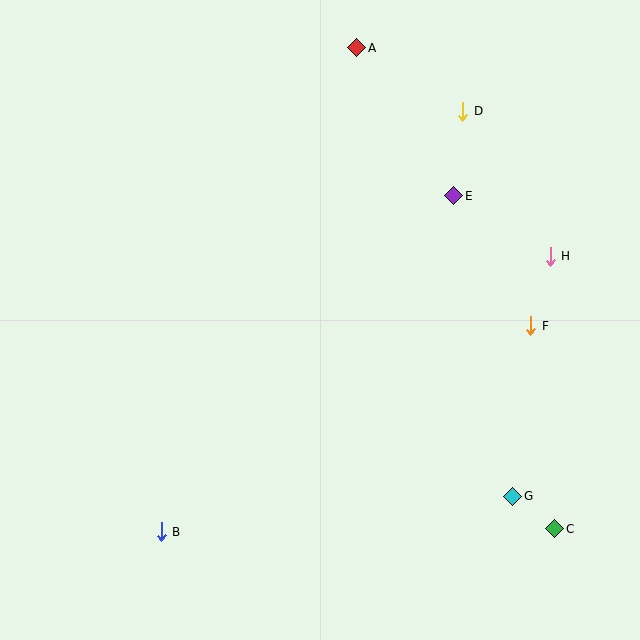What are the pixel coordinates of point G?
Point G is at (513, 496).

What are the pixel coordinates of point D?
Point D is at (463, 111).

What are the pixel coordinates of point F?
Point F is at (531, 326).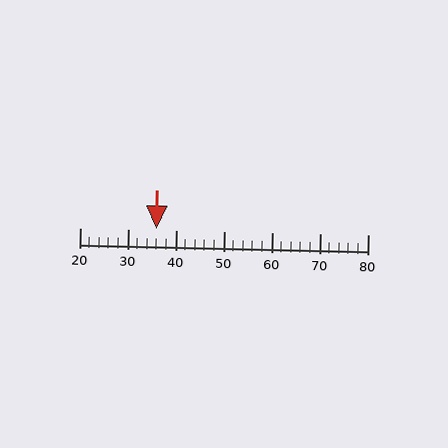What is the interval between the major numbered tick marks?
The major tick marks are spaced 10 units apart.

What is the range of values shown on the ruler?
The ruler shows values from 20 to 80.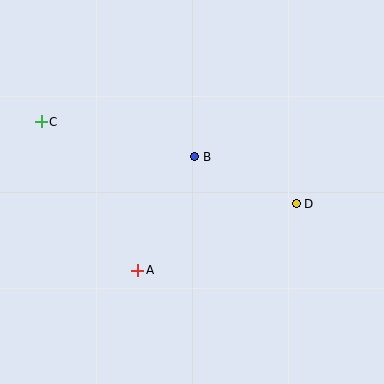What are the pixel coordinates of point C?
Point C is at (41, 122).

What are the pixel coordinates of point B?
Point B is at (195, 157).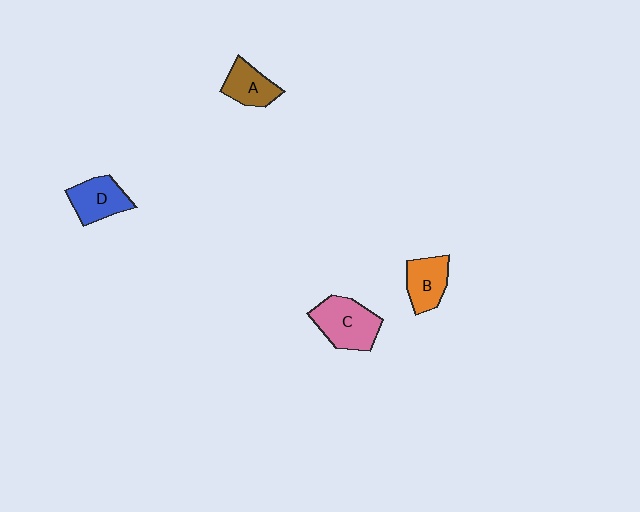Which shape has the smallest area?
Shape A (brown).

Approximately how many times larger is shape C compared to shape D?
Approximately 1.3 times.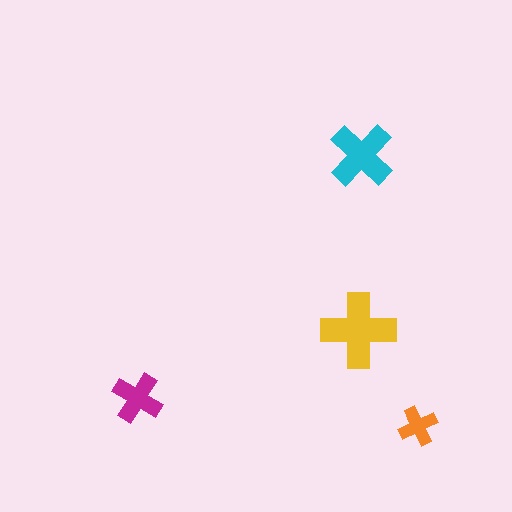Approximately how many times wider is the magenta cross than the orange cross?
About 1.5 times wider.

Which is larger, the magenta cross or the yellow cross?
The yellow one.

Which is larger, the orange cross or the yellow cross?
The yellow one.